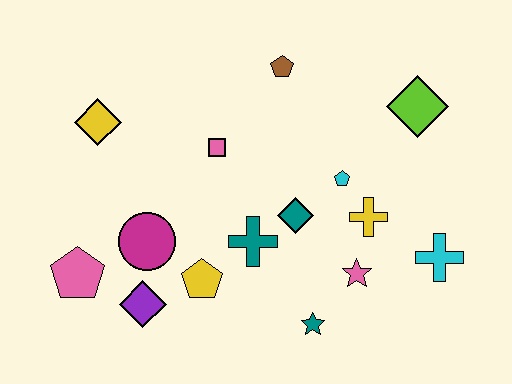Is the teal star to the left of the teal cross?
No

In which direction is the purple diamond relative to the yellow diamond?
The purple diamond is below the yellow diamond.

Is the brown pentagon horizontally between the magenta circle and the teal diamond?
Yes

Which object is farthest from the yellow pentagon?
The lime diamond is farthest from the yellow pentagon.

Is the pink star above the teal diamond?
No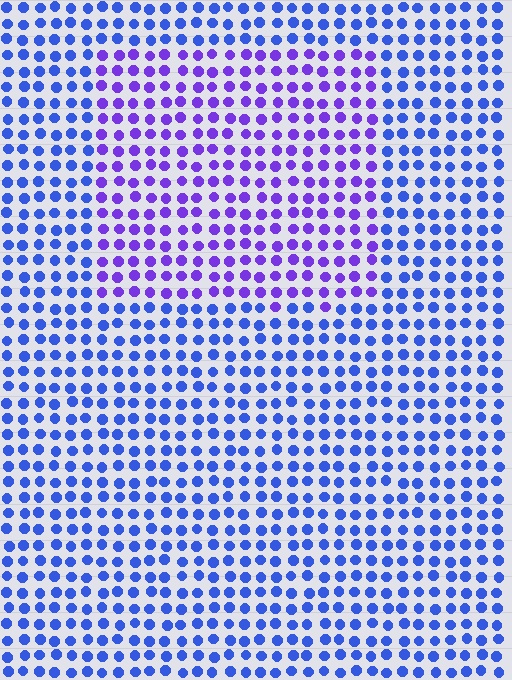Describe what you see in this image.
The image is filled with small blue elements in a uniform arrangement. A rectangle-shaped region is visible where the elements are tinted to a slightly different hue, forming a subtle color boundary.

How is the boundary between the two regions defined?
The boundary is defined purely by a slight shift in hue (about 36 degrees). Spacing, size, and orientation are identical on both sides.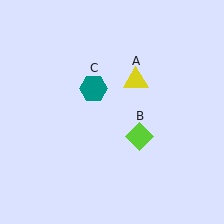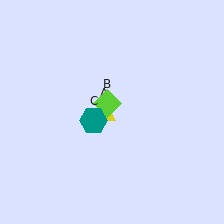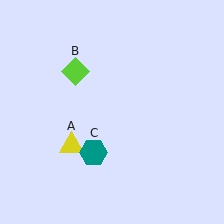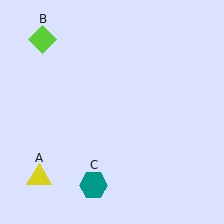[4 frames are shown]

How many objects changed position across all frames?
3 objects changed position: yellow triangle (object A), lime diamond (object B), teal hexagon (object C).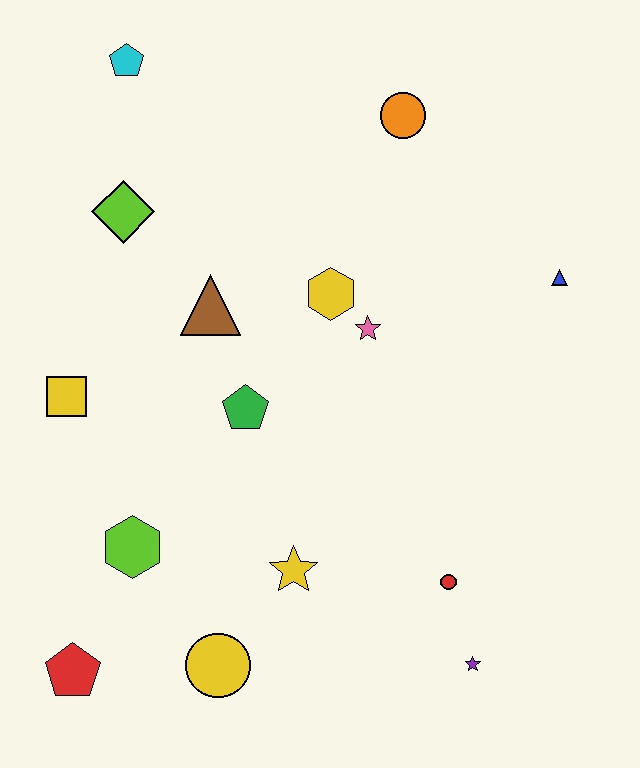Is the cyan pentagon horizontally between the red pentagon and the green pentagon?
Yes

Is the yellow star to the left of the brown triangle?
No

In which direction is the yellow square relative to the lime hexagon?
The yellow square is above the lime hexagon.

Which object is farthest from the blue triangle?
The red pentagon is farthest from the blue triangle.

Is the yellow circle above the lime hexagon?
No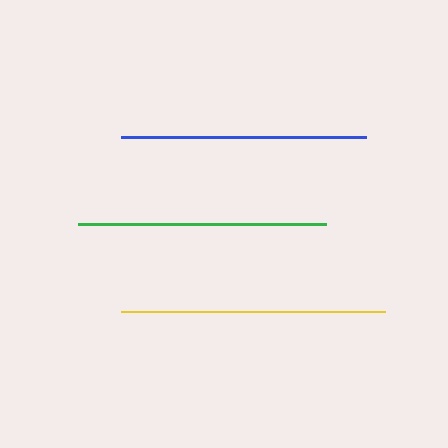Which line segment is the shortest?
The blue line is the shortest at approximately 245 pixels.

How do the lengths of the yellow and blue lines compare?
The yellow and blue lines are approximately the same length.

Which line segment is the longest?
The yellow line is the longest at approximately 264 pixels.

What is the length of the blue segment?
The blue segment is approximately 245 pixels long.